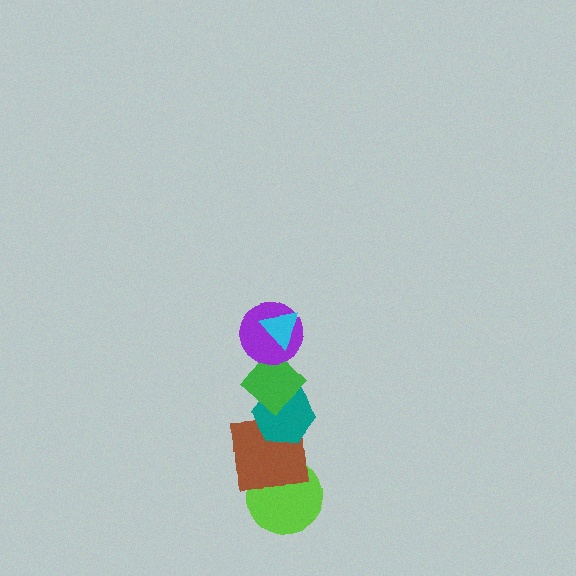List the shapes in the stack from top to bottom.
From top to bottom: the cyan triangle, the purple circle, the green diamond, the teal hexagon, the brown square, the lime circle.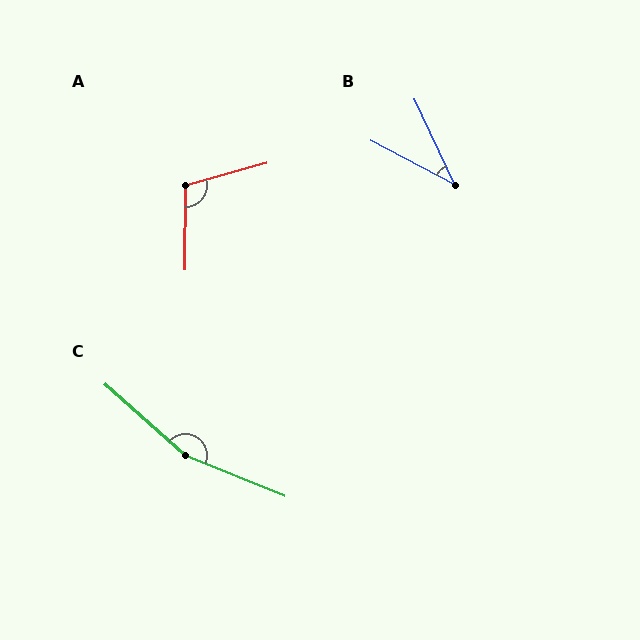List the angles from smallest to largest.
B (37°), A (106°), C (160°).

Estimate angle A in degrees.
Approximately 106 degrees.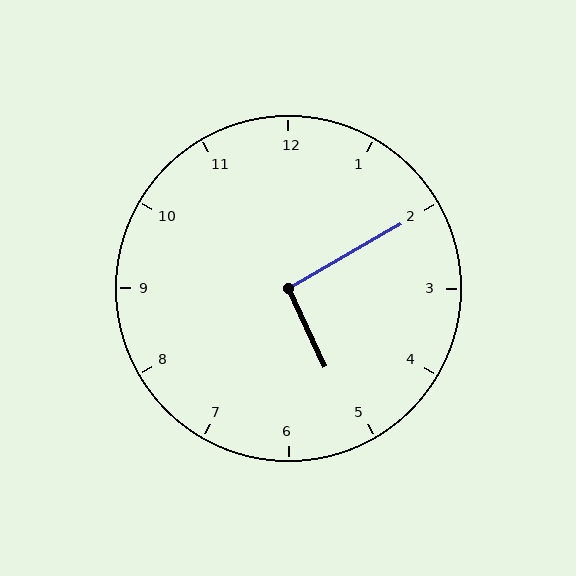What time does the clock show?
5:10.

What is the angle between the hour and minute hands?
Approximately 95 degrees.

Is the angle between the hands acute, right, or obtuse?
It is right.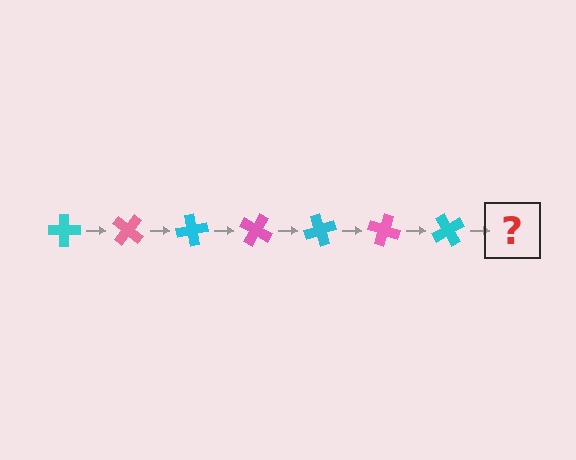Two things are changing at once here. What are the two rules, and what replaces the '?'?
The two rules are that it rotates 40 degrees each step and the color cycles through cyan and pink. The '?' should be a pink cross, rotated 280 degrees from the start.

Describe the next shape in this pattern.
It should be a pink cross, rotated 280 degrees from the start.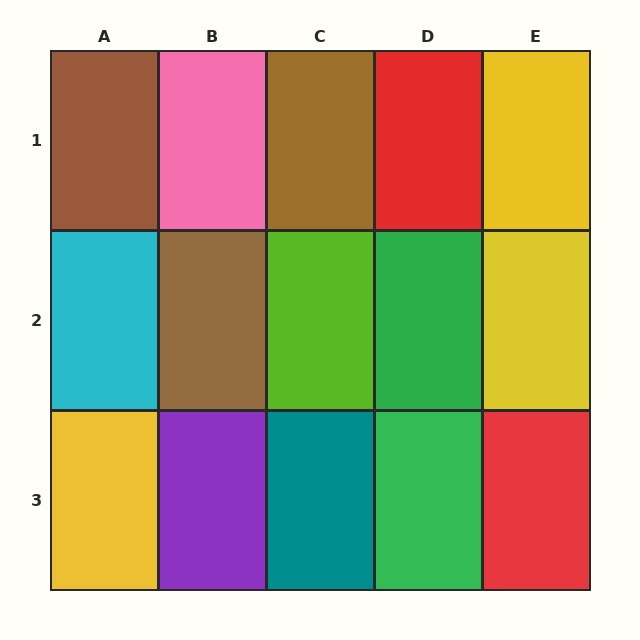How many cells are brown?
3 cells are brown.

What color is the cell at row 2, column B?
Brown.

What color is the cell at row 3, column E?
Red.